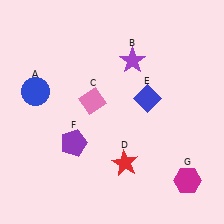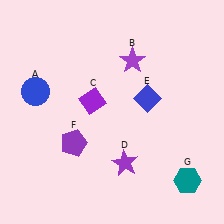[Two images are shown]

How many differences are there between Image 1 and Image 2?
There are 3 differences between the two images.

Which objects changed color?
C changed from pink to purple. D changed from red to purple. G changed from magenta to teal.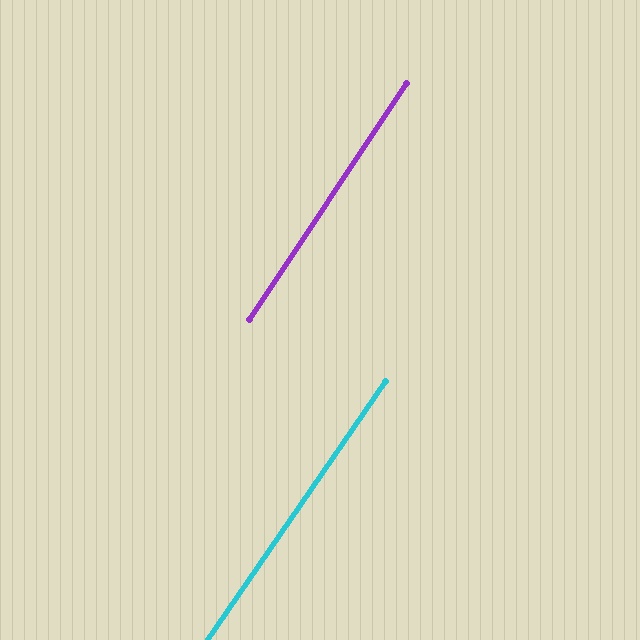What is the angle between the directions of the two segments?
Approximately 1 degree.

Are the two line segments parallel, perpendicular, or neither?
Parallel — their directions differ by only 0.9°.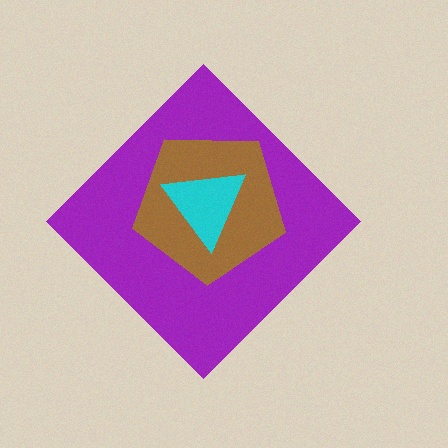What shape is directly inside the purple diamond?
The brown pentagon.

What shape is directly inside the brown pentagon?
The cyan triangle.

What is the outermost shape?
The purple diamond.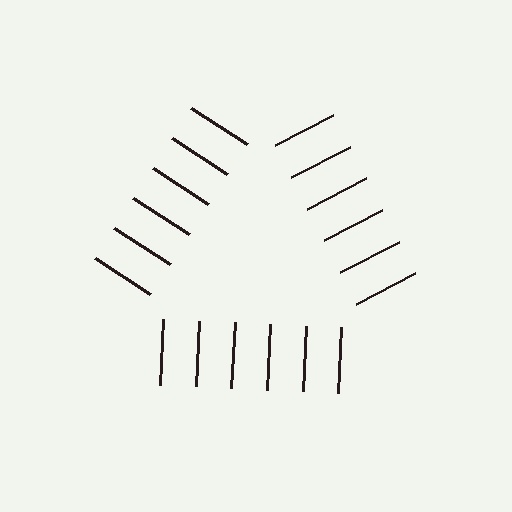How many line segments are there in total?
18 — 6 along each of the 3 edges.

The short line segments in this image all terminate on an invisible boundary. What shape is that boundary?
An illusory triangle — the line segments terminate on its edges but no continuous stroke is drawn.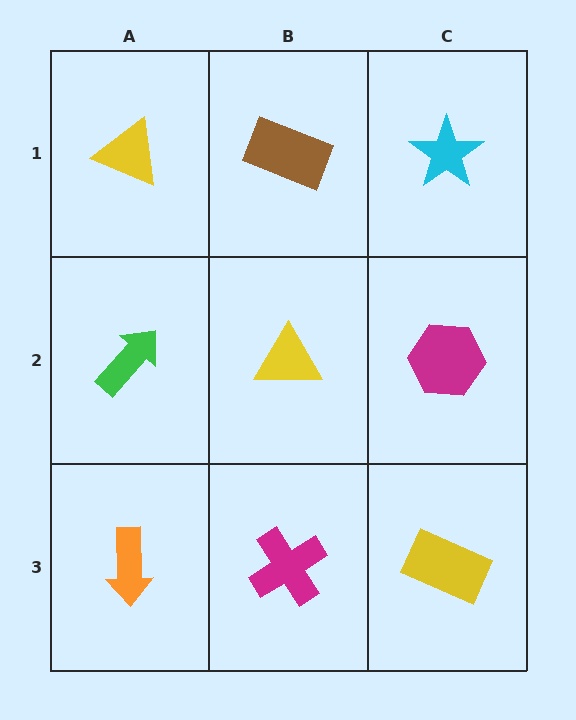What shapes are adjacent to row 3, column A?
A green arrow (row 2, column A), a magenta cross (row 3, column B).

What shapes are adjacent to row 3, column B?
A yellow triangle (row 2, column B), an orange arrow (row 3, column A), a yellow rectangle (row 3, column C).